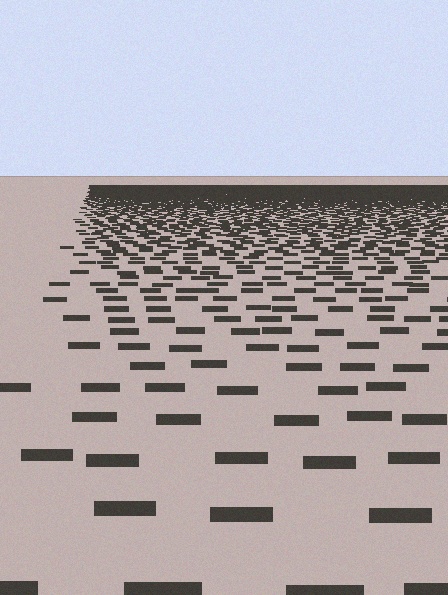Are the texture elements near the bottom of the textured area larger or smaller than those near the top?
Larger. Near the bottom, elements are closer to the viewer and appear at a bigger on-screen size.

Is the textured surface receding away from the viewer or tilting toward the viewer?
The surface is receding away from the viewer. Texture elements get smaller and denser toward the top.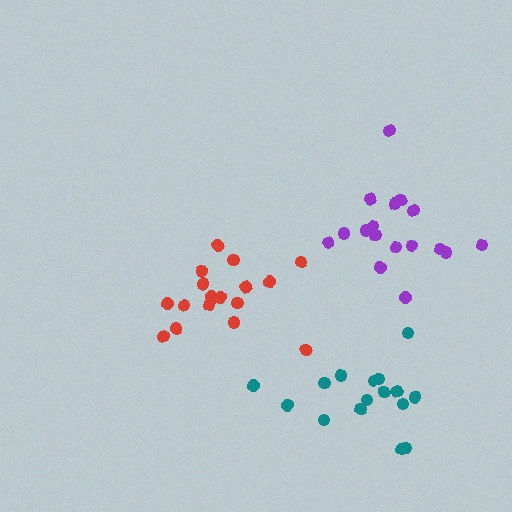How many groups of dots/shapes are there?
There are 3 groups.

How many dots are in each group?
Group 1: 17 dots, Group 2: 18 dots, Group 3: 16 dots (51 total).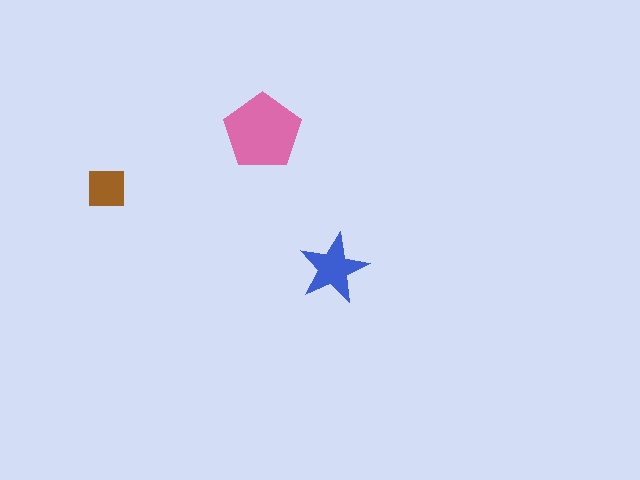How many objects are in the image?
There are 3 objects in the image.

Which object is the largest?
The pink pentagon.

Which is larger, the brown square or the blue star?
The blue star.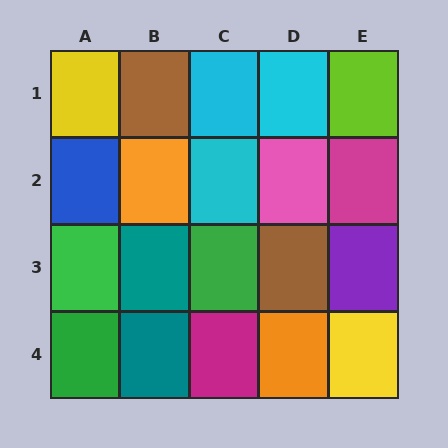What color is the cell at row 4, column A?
Green.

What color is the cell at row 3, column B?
Teal.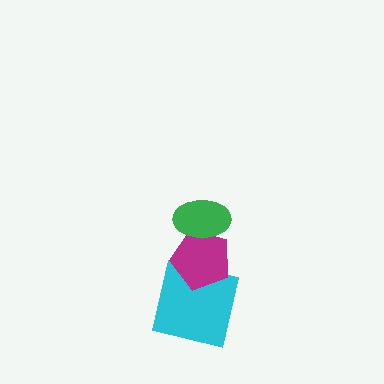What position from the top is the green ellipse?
The green ellipse is 1st from the top.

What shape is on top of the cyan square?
The magenta pentagon is on top of the cyan square.